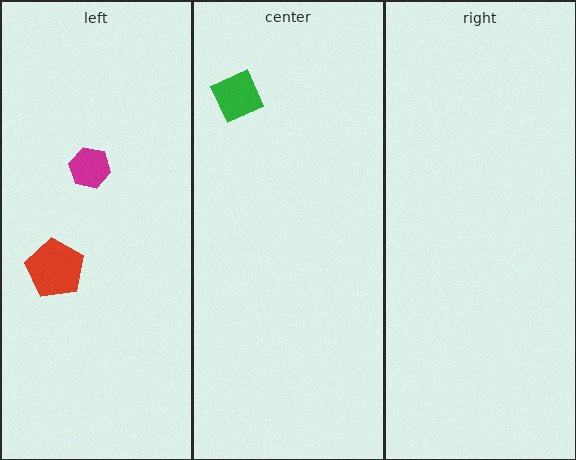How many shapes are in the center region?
1.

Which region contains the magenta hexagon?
The left region.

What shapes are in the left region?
The magenta hexagon, the red pentagon.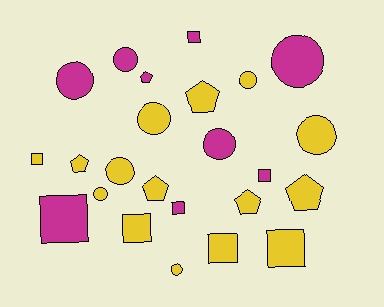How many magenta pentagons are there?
There is 1 magenta pentagon.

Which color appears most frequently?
Yellow, with 15 objects.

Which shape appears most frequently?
Circle, with 10 objects.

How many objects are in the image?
There are 24 objects.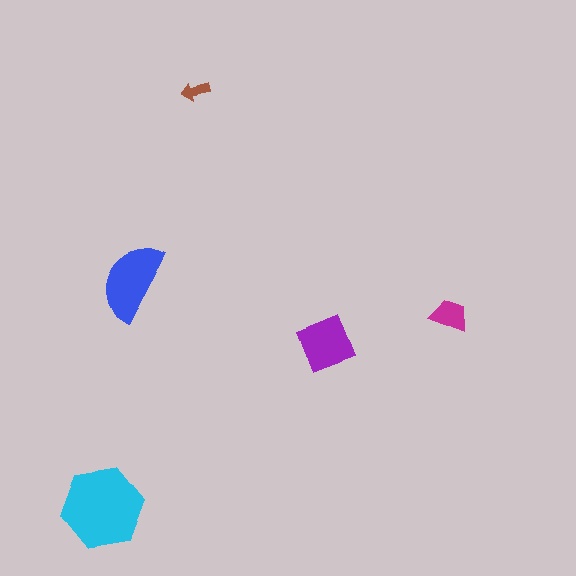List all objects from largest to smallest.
The cyan hexagon, the blue semicircle, the purple diamond, the magenta trapezoid, the brown arrow.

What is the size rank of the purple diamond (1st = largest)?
3rd.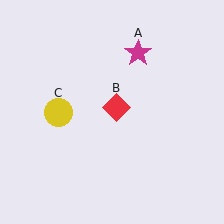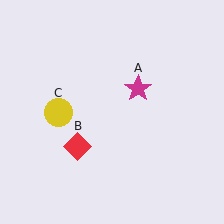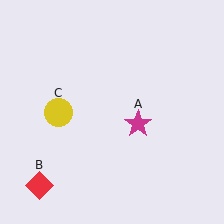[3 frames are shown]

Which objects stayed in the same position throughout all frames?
Yellow circle (object C) remained stationary.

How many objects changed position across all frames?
2 objects changed position: magenta star (object A), red diamond (object B).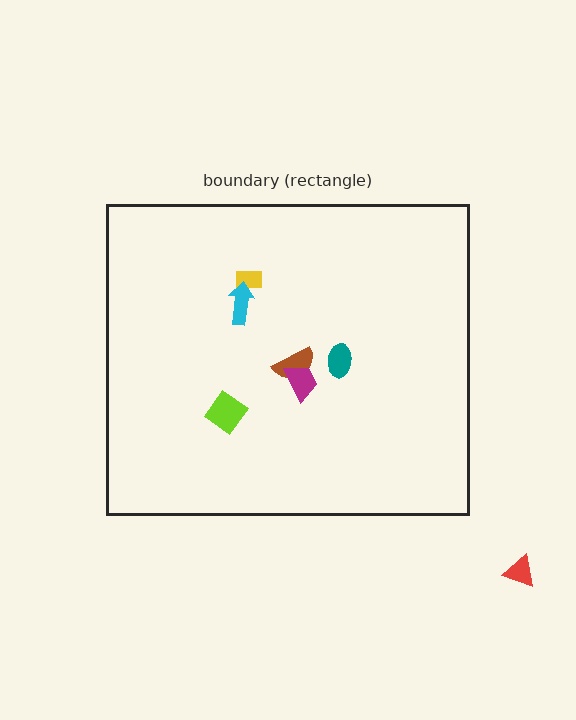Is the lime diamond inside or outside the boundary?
Inside.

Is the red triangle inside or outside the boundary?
Outside.